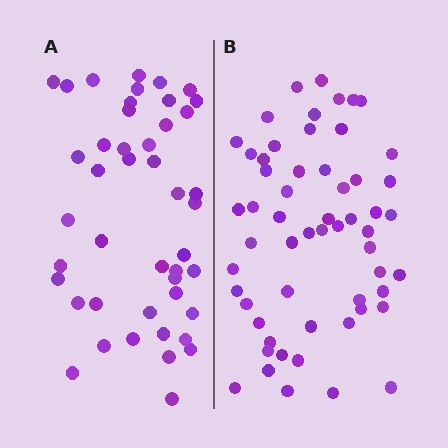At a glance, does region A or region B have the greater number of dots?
Region B (the right region) has more dots.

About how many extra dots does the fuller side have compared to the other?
Region B has roughly 12 or so more dots than region A.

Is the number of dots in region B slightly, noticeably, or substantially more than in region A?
Region B has noticeably more, but not dramatically so. The ratio is roughly 1.3 to 1.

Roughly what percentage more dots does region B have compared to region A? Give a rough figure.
About 25% more.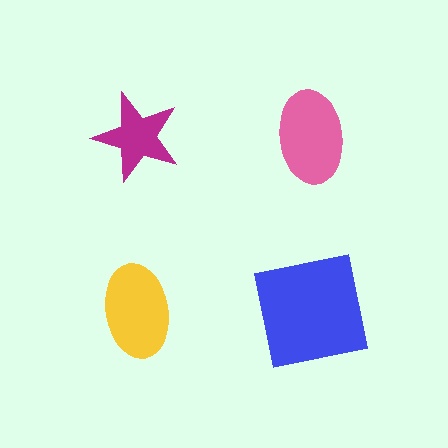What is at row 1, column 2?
A pink ellipse.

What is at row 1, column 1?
A magenta star.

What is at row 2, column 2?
A blue square.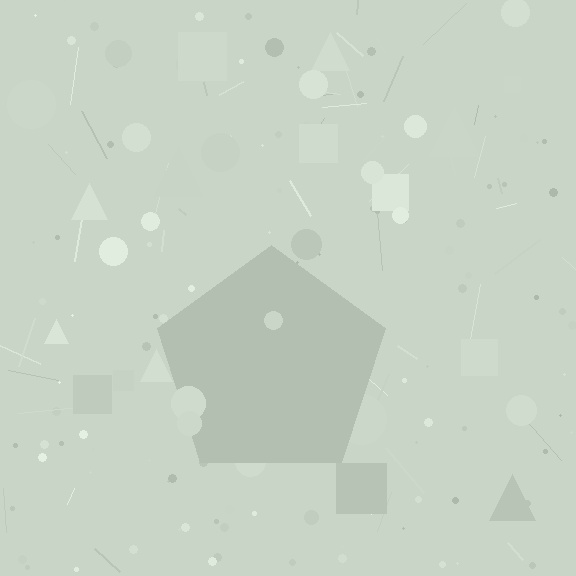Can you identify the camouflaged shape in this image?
The camouflaged shape is a pentagon.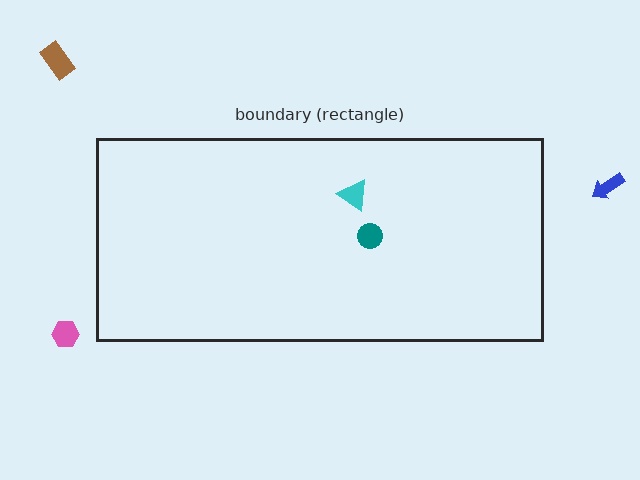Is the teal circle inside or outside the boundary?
Inside.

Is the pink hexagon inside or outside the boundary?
Outside.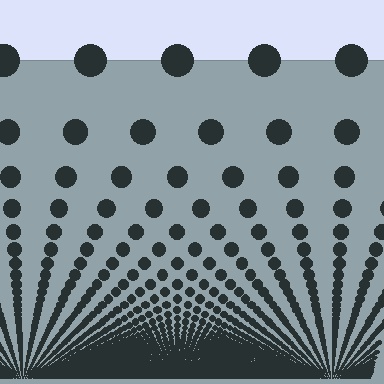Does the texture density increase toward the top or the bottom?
Density increases toward the bottom.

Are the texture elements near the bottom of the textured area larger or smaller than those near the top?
Smaller. The gradient is inverted — elements near the bottom are smaller and denser.